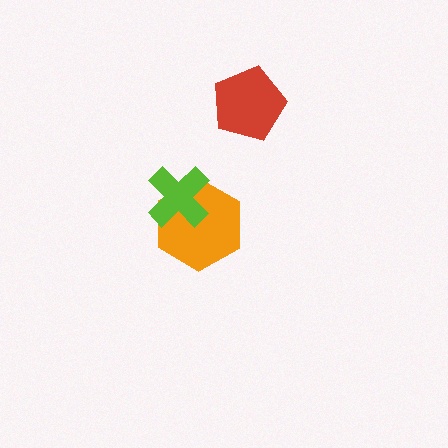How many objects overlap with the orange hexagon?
1 object overlaps with the orange hexagon.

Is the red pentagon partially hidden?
No, no other shape covers it.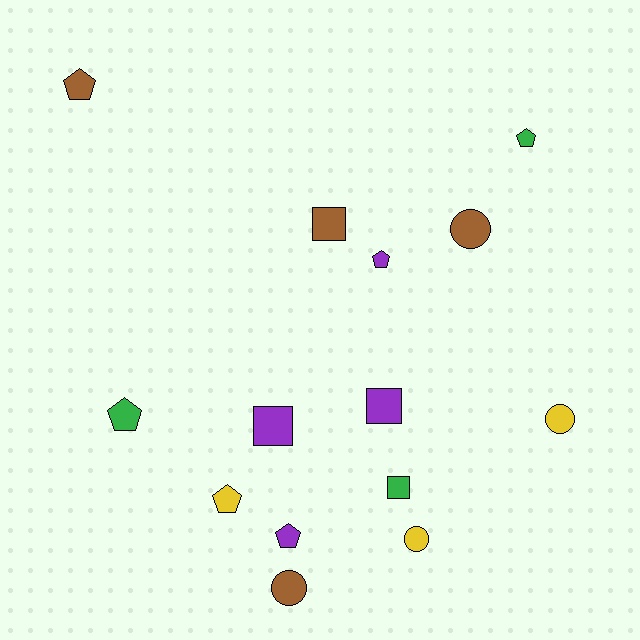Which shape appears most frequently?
Pentagon, with 6 objects.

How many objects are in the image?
There are 14 objects.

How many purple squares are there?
There are 2 purple squares.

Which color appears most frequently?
Brown, with 4 objects.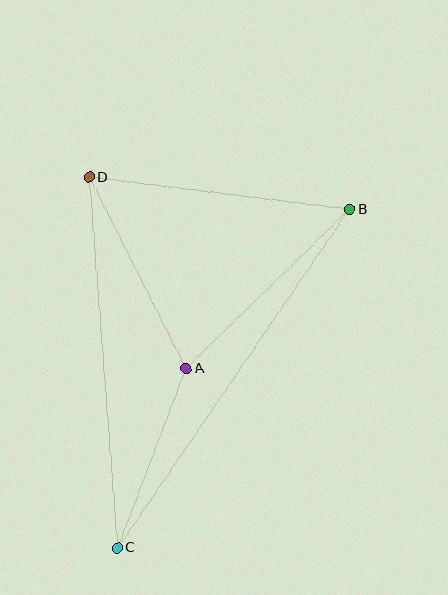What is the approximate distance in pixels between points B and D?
The distance between B and D is approximately 263 pixels.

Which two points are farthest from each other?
Points B and C are farthest from each other.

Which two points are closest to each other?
Points A and C are closest to each other.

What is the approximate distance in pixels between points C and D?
The distance between C and D is approximately 372 pixels.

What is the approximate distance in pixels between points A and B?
The distance between A and B is approximately 228 pixels.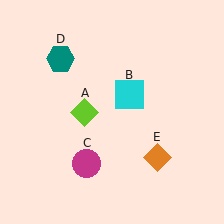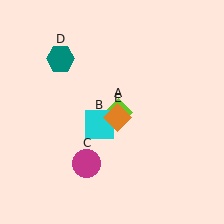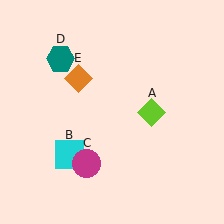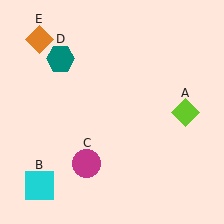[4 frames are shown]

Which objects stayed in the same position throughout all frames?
Magenta circle (object C) and teal hexagon (object D) remained stationary.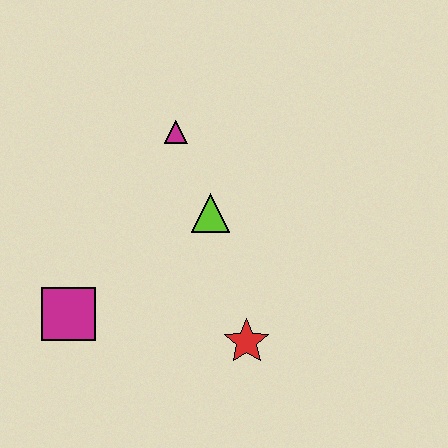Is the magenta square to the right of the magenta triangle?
No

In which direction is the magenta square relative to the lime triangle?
The magenta square is to the left of the lime triangle.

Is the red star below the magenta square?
Yes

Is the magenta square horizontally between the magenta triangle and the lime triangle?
No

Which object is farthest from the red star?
The magenta triangle is farthest from the red star.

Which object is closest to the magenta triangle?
The lime triangle is closest to the magenta triangle.